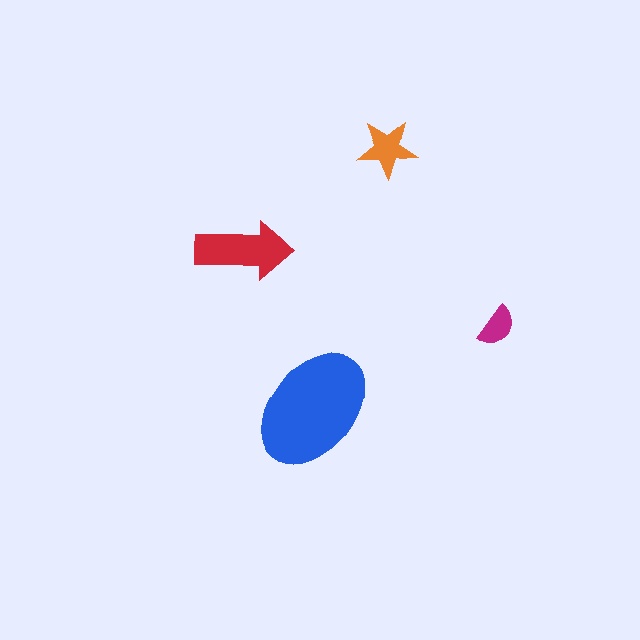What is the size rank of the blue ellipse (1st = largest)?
1st.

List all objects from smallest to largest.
The magenta semicircle, the orange star, the red arrow, the blue ellipse.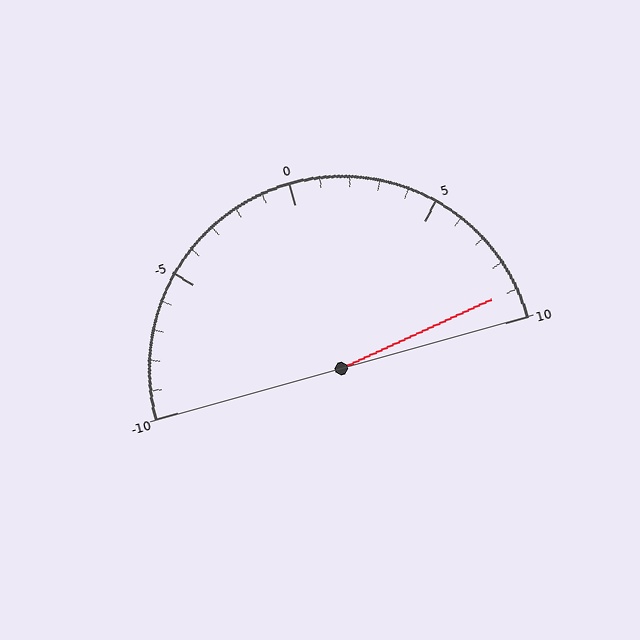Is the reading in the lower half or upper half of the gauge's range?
The reading is in the upper half of the range (-10 to 10).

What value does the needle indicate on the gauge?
The needle indicates approximately 9.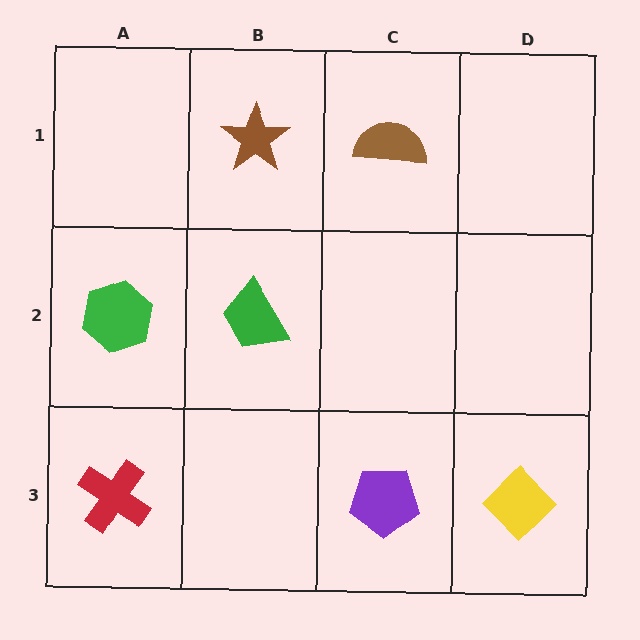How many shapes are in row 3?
3 shapes.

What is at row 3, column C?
A purple pentagon.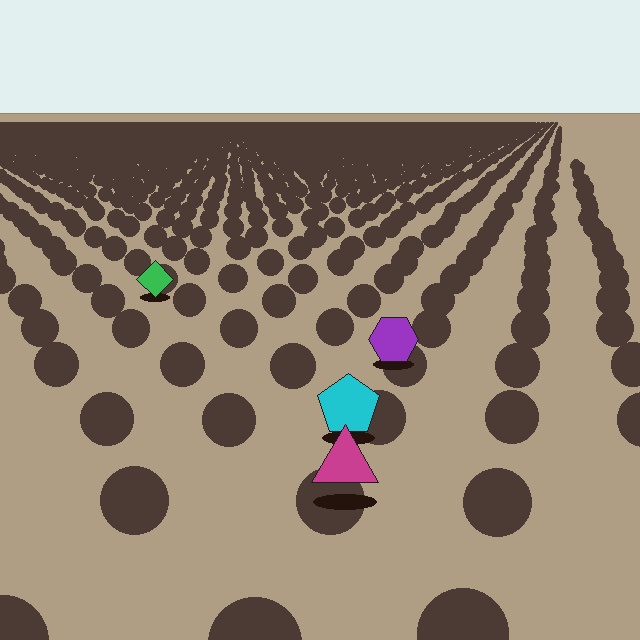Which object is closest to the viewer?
The magenta triangle is closest. The texture marks near it are larger and more spread out.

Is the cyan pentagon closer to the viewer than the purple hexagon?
Yes. The cyan pentagon is closer — you can tell from the texture gradient: the ground texture is coarser near it.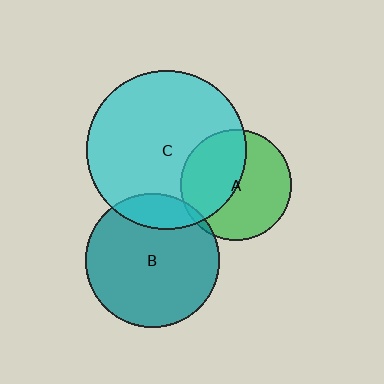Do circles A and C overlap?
Yes.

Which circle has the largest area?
Circle C (cyan).